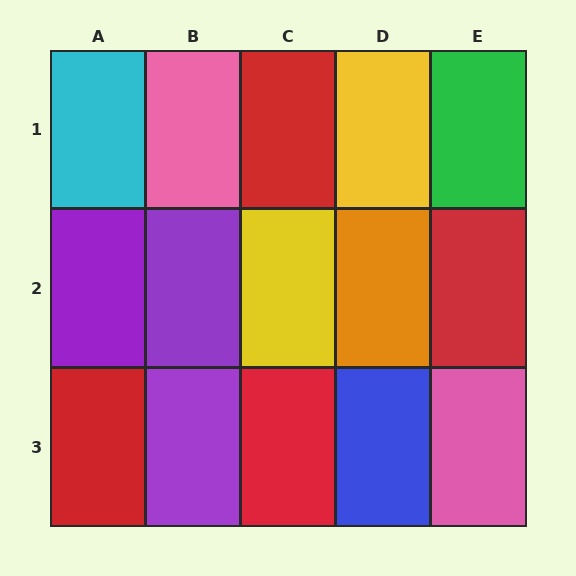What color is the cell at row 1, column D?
Yellow.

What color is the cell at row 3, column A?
Red.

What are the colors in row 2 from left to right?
Purple, purple, yellow, orange, red.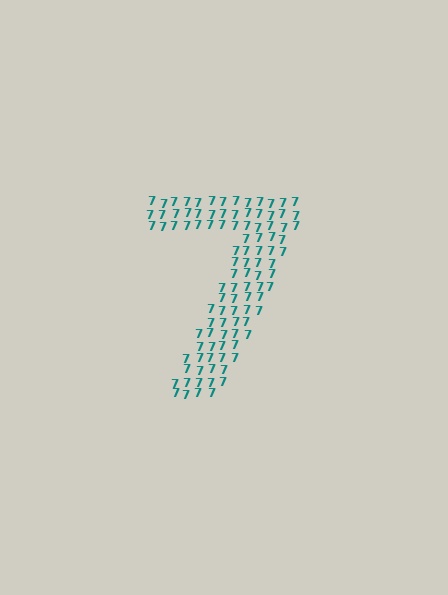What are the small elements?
The small elements are digit 7's.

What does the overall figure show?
The overall figure shows the digit 7.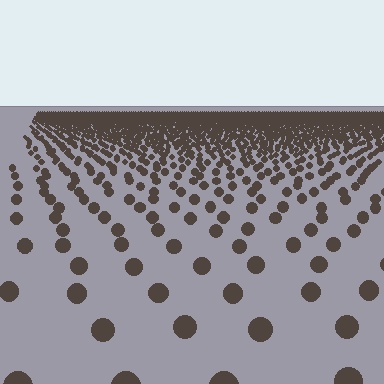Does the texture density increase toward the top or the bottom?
Density increases toward the top.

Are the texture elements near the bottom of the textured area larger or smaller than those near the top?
Larger. Near the bottom, elements are closer to the viewer and appear at a bigger on-screen size.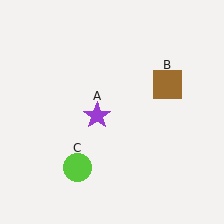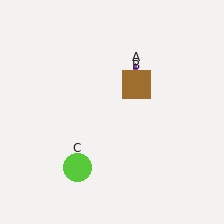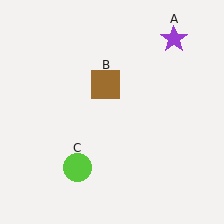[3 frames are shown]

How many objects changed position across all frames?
2 objects changed position: purple star (object A), brown square (object B).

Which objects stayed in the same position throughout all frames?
Lime circle (object C) remained stationary.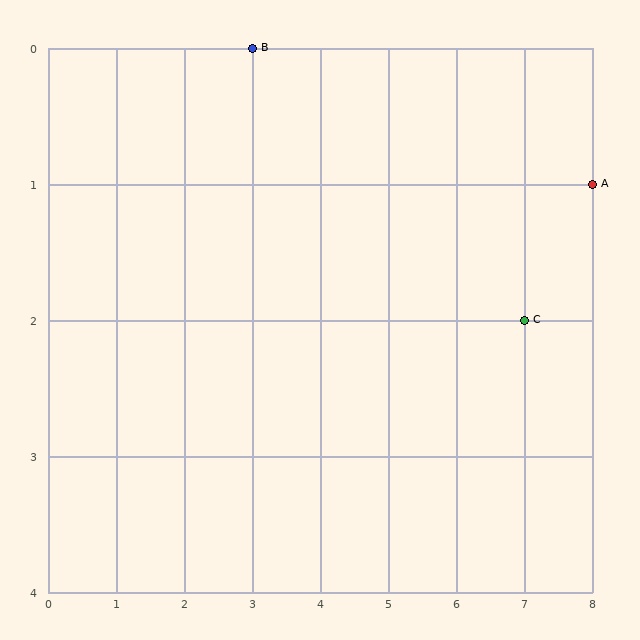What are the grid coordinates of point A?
Point A is at grid coordinates (8, 1).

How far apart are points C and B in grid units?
Points C and B are 4 columns and 2 rows apart (about 4.5 grid units diagonally).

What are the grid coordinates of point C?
Point C is at grid coordinates (7, 2).